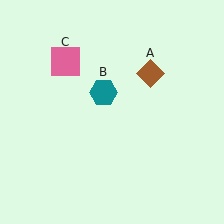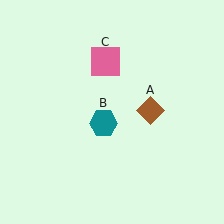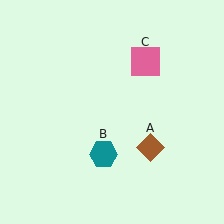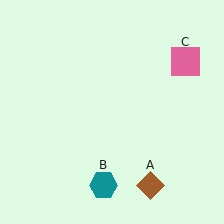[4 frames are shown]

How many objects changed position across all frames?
3 objects changed position: brown diamond (object A), teal hexagon (object B), pink square (object C).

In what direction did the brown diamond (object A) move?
The brown diamond (object A) moved down.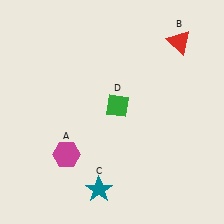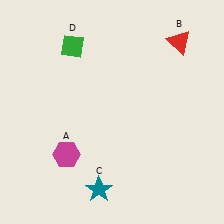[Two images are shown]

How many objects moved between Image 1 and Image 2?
1 object moved between the two images.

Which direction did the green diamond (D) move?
The green diamond (D) moved up.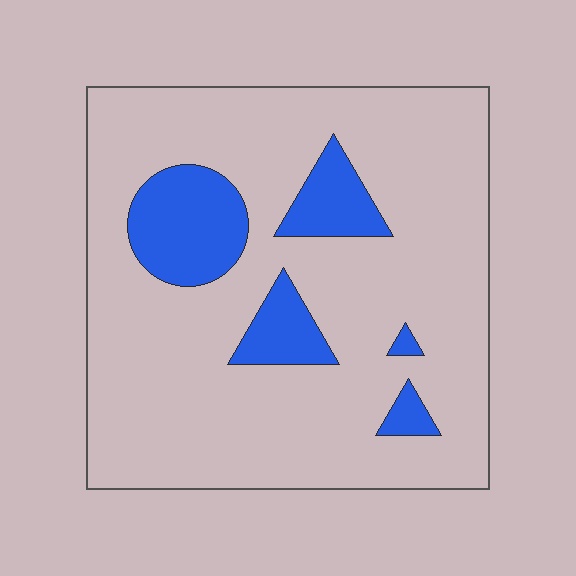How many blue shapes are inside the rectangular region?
5.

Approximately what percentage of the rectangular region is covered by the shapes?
Approximately 15%.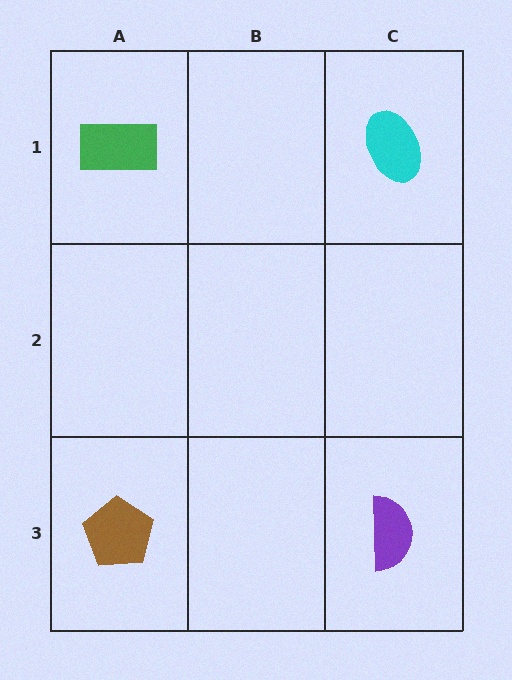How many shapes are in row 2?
0 shapes.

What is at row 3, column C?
A purple semicircle.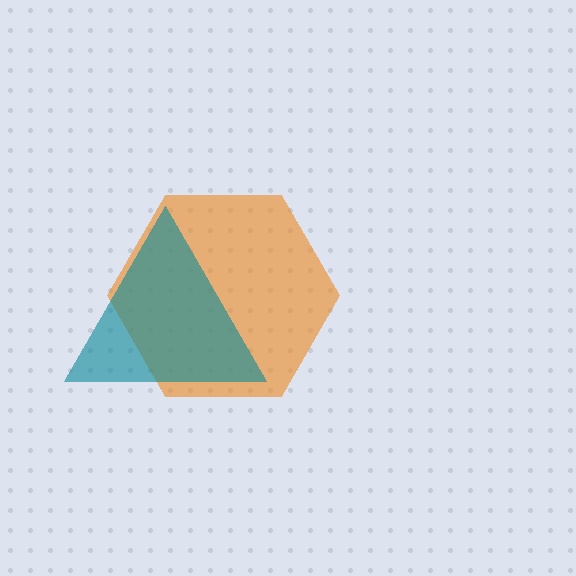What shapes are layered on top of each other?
The layered shapes are: an orange hexagon, a teal triangle.